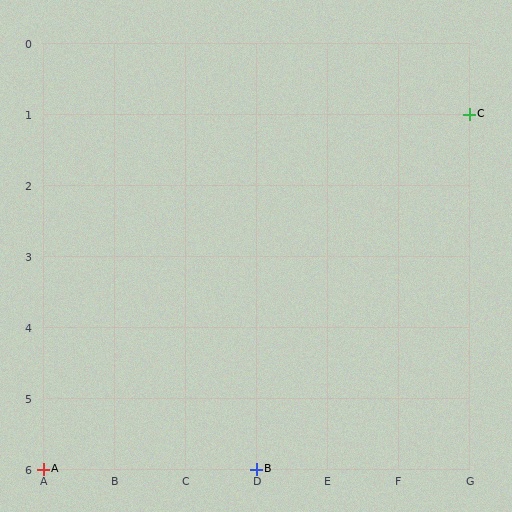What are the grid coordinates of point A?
Point A is at grid coordinates (A, 6).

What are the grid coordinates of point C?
Point C is at grid coordinates (G, 1).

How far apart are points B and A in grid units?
Points B and A are 3 columns apart.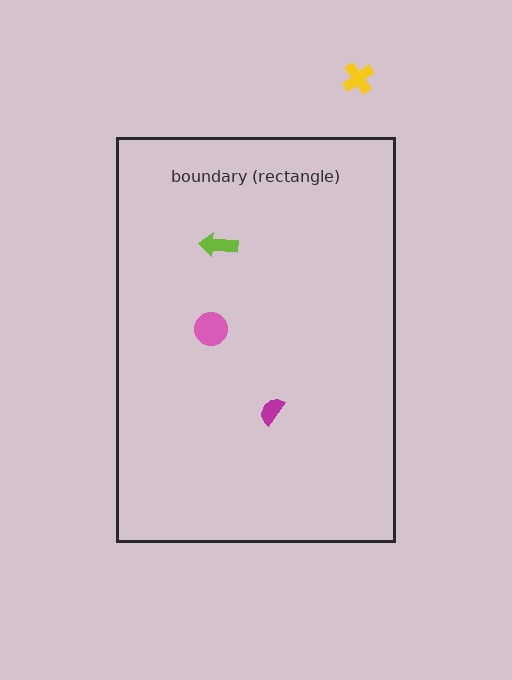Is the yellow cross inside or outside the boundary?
Outside.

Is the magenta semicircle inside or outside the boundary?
Inside.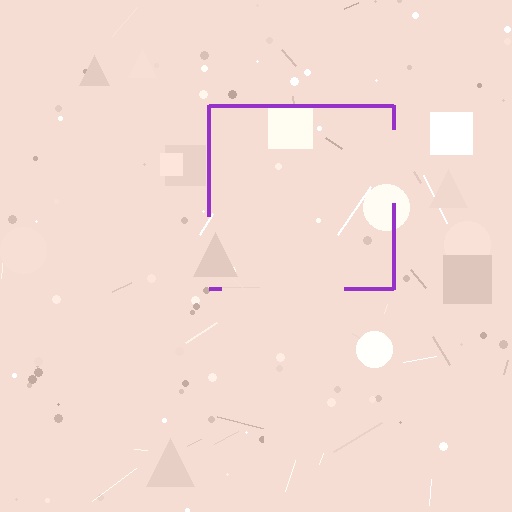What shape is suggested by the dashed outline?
The dashed outline suggests a square.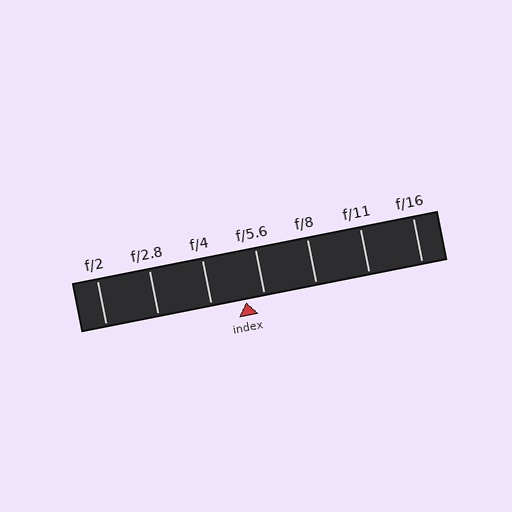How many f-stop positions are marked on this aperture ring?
There are 7 f-stop positions marked.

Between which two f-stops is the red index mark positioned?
The index mark is between f/4 and f/5.6.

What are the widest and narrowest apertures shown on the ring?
The widest aperture shown is f/2 and the narrowest is f/16.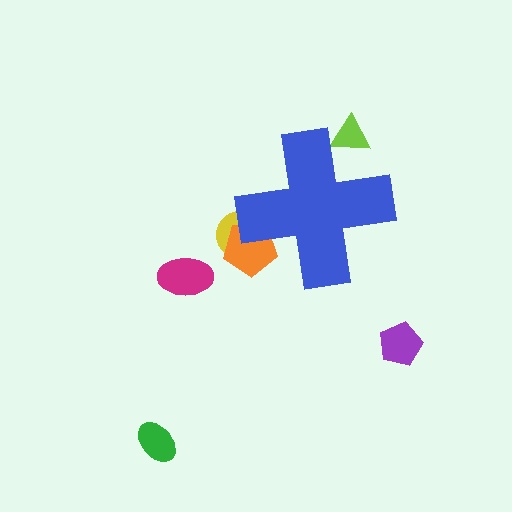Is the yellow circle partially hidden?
Yes, the yellow circle is partially hidden behind the blue cross.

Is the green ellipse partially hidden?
No, the green ellipse is fully visible.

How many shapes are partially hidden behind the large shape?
3 shapes are partially hidden.